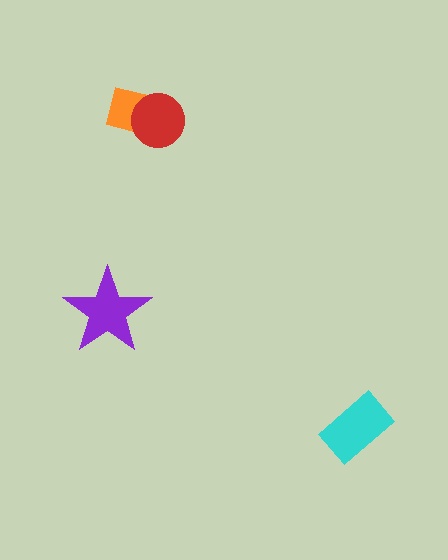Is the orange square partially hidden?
Yes, it is partially covered by another shape.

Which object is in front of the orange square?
The red circle is in front of the orange square.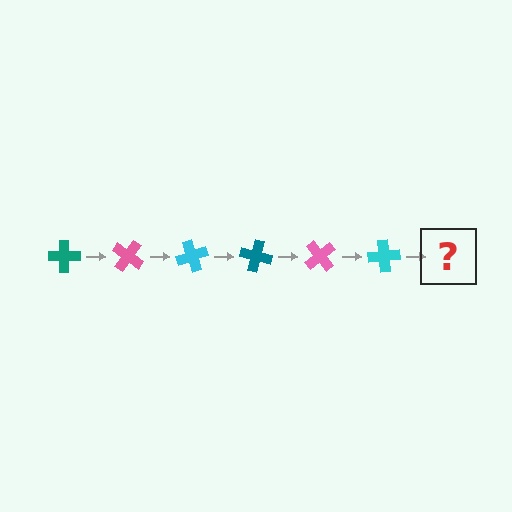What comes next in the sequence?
The next element should be a teal cross, rotated 210 degrees from the start.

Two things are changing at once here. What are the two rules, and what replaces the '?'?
The two rules are that it rotates 35 degrees each step and the color cycles through teal, pink, and cyan. The '?' should be a teal cross, rotated 210 degrees from the start.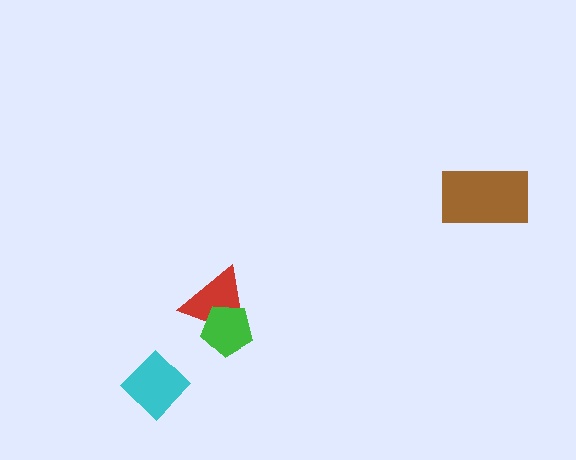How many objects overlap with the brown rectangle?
0 objects overlap with the brown rectangle.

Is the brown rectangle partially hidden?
No, no other shape covers it.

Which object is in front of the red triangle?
The green pentagon is in front of the red triangle.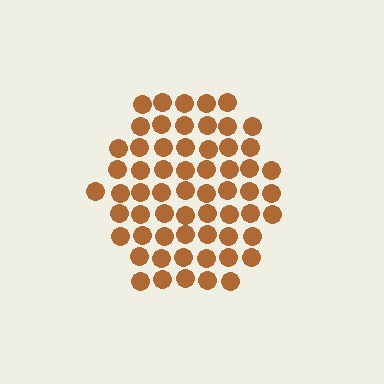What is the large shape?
The large shape is a hexagon.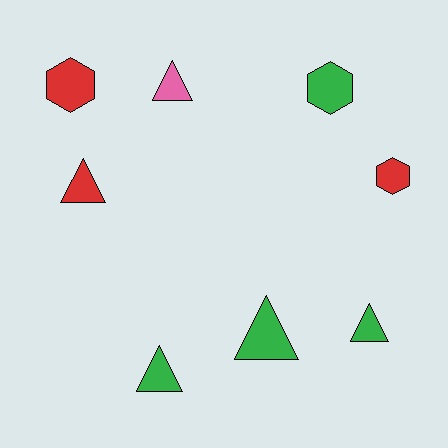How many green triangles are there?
There are 3 green triangles.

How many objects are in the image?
There are 8 objects.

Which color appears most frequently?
Green, with 4 objects.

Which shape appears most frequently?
Triangle, with 5 objects.